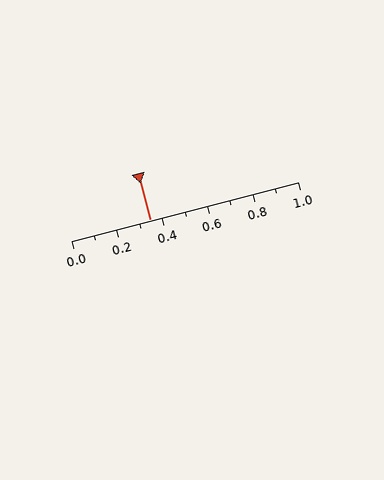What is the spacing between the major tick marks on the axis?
The major ticks are spaced 0.2 apart.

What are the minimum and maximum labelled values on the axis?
The axis runs from 0.0 to 1.0.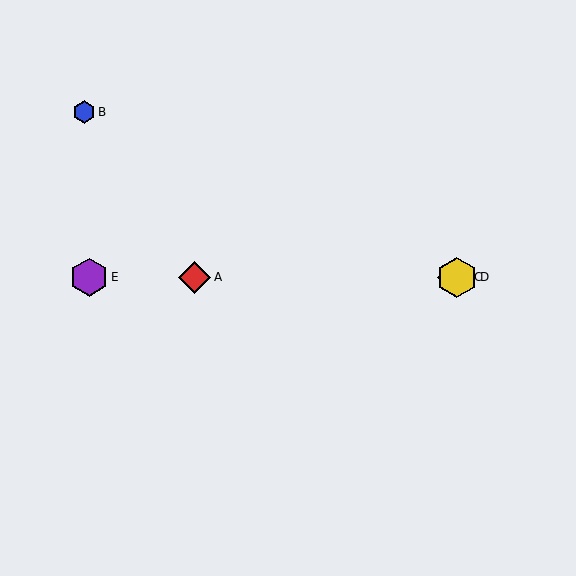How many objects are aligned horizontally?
4 objects (A, C, D, E) are aligned horizontally.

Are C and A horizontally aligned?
Yes, both are at y≈277.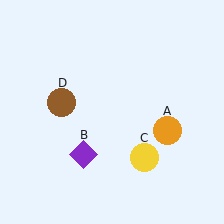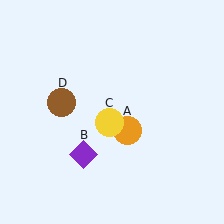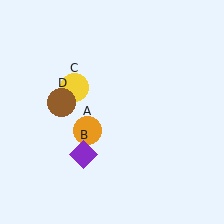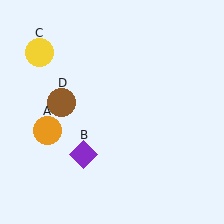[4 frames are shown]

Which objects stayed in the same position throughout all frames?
Purple diamond (object B) and brown circle (object D) remained stationary.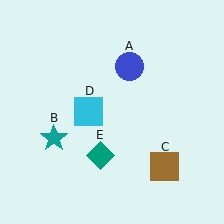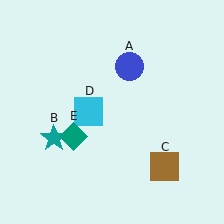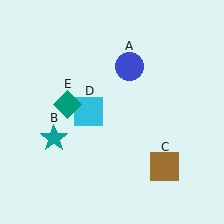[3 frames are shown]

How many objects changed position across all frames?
1 object changed position: teal diamond (object E).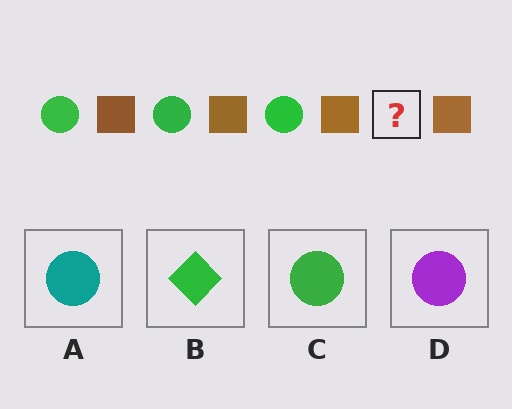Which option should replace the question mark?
Option C.